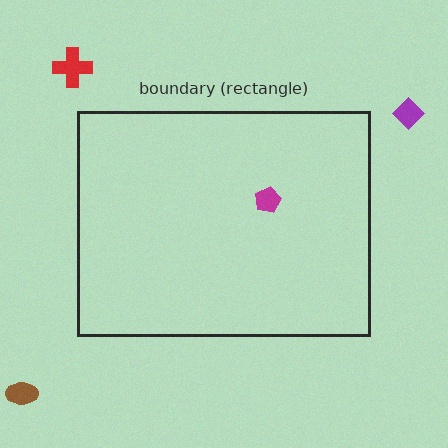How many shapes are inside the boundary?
1 inside, 3 outside.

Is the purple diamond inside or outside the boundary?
Outside.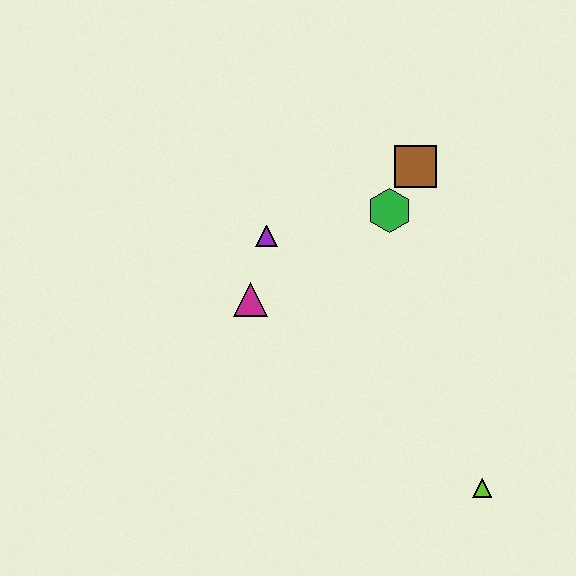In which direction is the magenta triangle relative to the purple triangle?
The magenta triangle is below the purple triangle.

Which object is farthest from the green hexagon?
The lime triangle is farthest from the green hexagon.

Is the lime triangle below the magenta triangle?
Yes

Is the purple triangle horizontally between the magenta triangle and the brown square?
Yes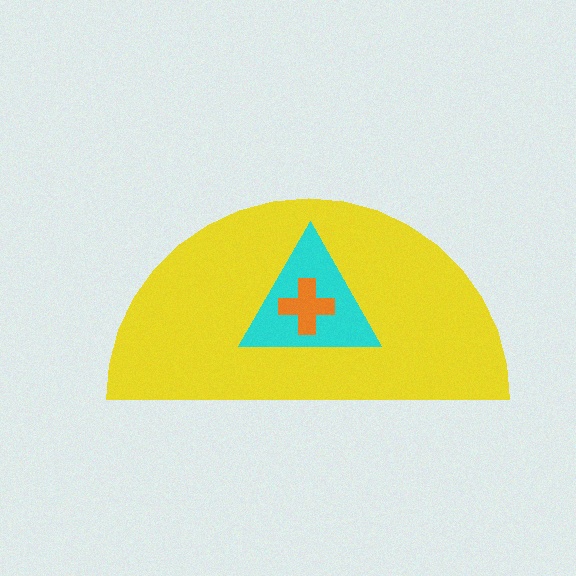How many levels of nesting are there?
3.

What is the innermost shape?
The orange cross.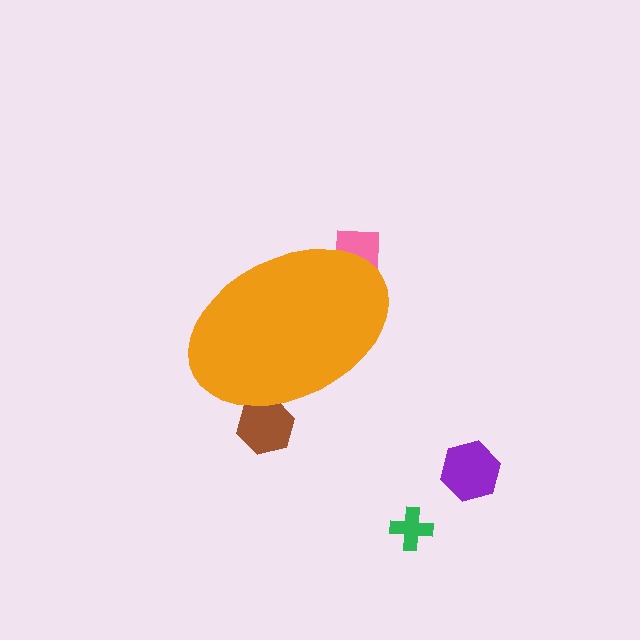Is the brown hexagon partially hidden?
Yes, the brown hexagon is partially hidden behind the orange ellipse.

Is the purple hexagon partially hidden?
No, the purple hexagon is fully visible.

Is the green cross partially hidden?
No, the green cross is fully visible.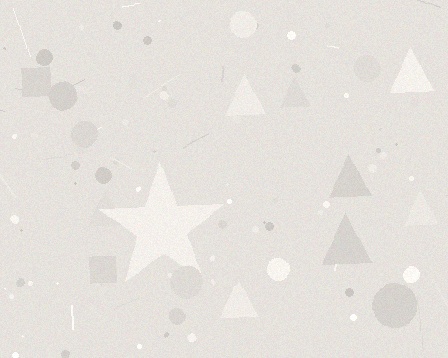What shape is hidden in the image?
A star is hidden in the image.